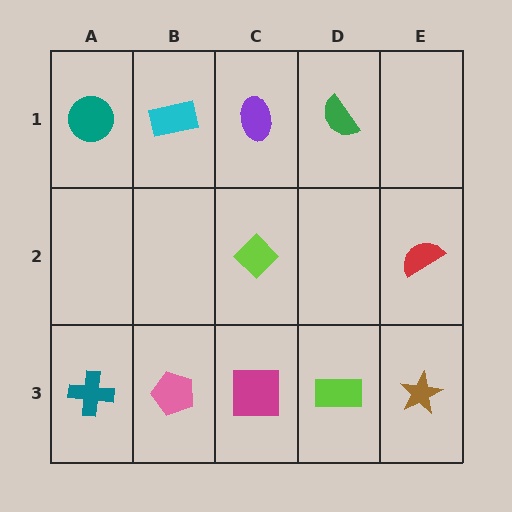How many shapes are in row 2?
2 shapes.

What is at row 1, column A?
A teal circle.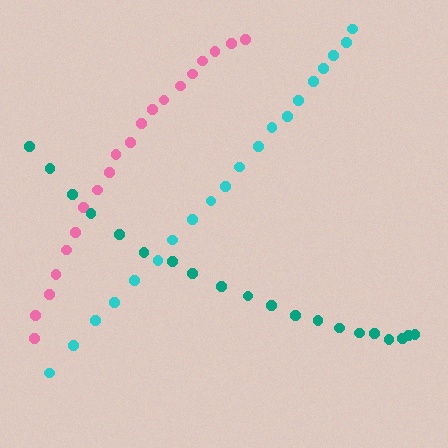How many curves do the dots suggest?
There are 3 distinct paths.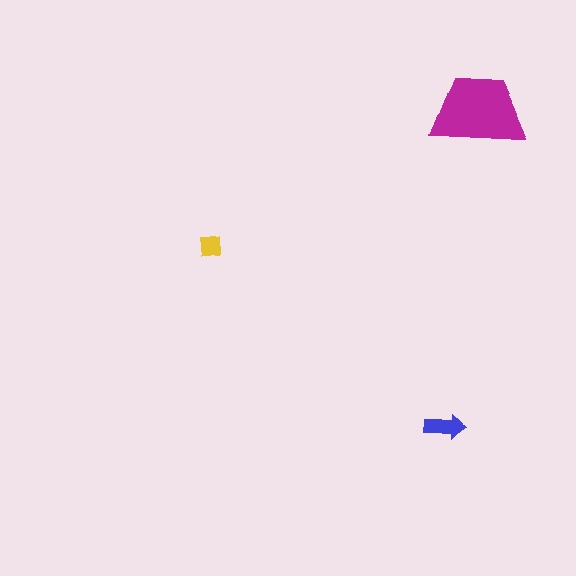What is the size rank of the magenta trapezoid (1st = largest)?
1st.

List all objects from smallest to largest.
The yellow square, the blue arrow, the magenta trapezoid.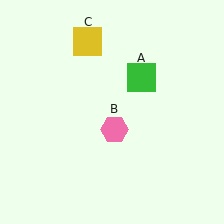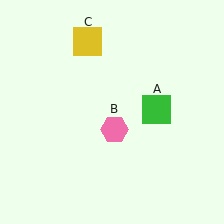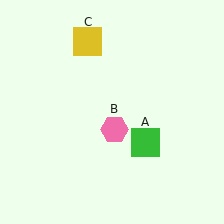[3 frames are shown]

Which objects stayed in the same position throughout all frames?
Pink hexagon (object B) and yellow square (object C) remained stationary.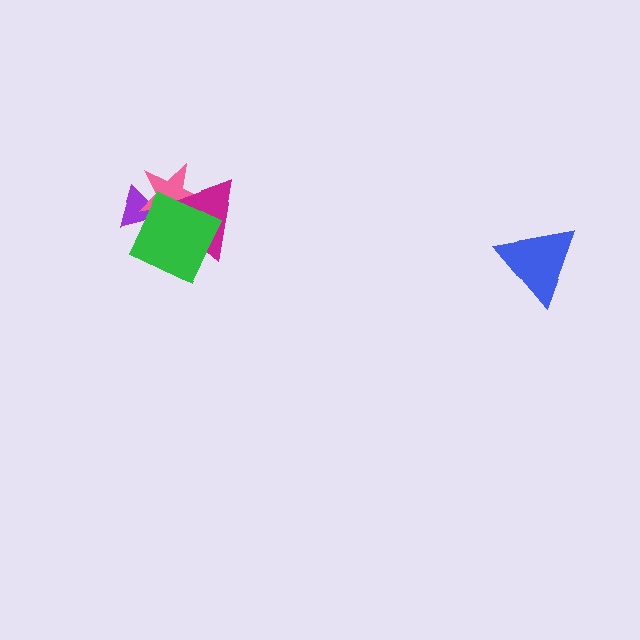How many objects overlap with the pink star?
3 objects overlap with the pink star.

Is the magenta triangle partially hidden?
Yes, it is partially covered by another shape.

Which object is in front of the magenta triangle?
The green square is in front of the magenta triangle.